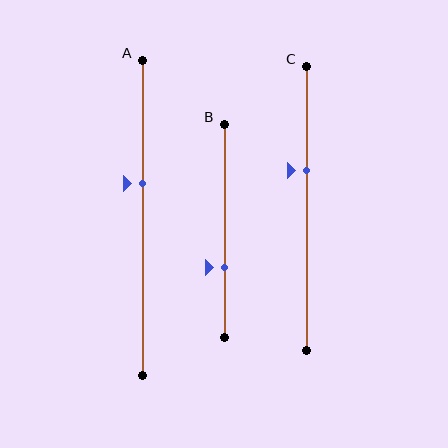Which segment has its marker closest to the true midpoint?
Segment A has its marker closest to the true midpoint.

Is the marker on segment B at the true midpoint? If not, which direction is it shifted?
No, the marker on segment B is shifted downward by about 17% of the segment length.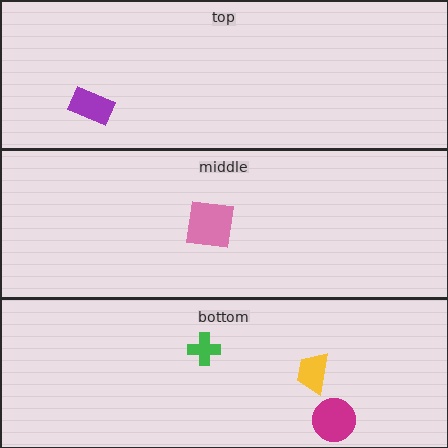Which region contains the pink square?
The middle region.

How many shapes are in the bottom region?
3.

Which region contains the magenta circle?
The bottom region.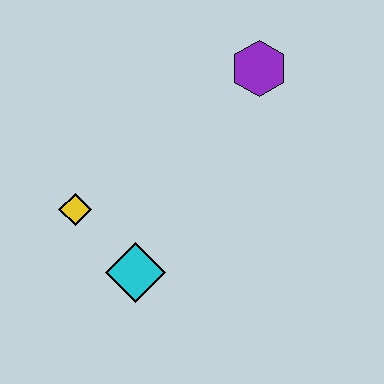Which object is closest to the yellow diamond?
The cyan diamond is closest to the yellow diamond.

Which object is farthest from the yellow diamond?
The purple hexagon is farthest from the yellow diamond.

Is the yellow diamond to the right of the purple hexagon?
No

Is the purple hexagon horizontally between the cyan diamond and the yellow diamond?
No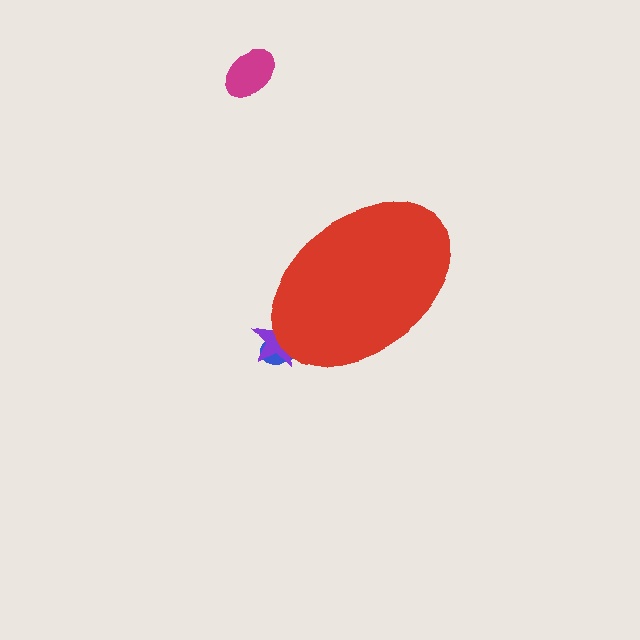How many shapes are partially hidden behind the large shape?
2 shapes are partially hidden.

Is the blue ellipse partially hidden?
Yes, the blue ellipse is partially hidden behind the red ellipse.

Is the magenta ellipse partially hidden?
No, the magenta ellipse is fully visible.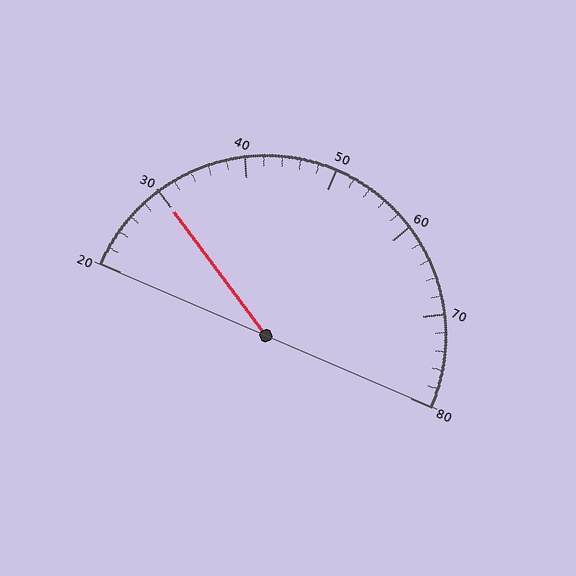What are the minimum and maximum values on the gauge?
The gauge ranges from 20 to 80.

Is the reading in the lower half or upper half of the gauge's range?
The reading is in the lower half of the range (20 to 80).